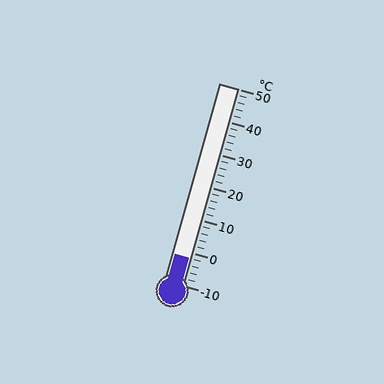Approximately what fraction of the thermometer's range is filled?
The thermometer is filled to approximately 15% of its range.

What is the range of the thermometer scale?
The thermometer scale ranges from -10°C to 50°C.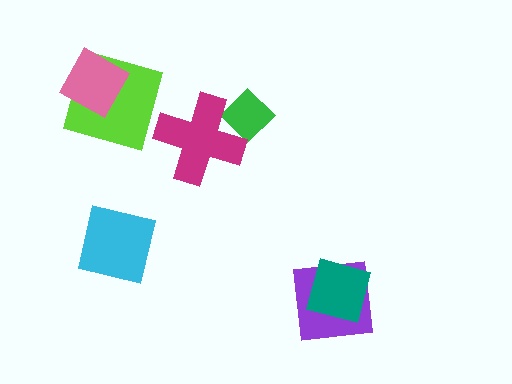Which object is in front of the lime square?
The pink square is in front of the lime square.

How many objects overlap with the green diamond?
1 object overlaps with the green diamond.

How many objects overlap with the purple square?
1 object overlaps with the purple square.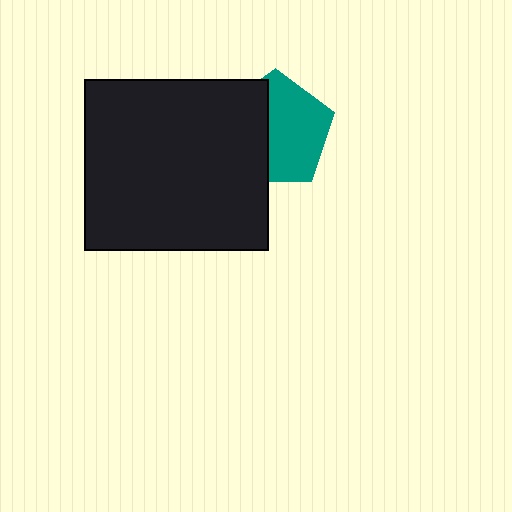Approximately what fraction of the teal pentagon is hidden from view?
Roughly 43% of the teal pentagon is hidden behind the black rectangle.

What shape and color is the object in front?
The object in front is a black rectangle.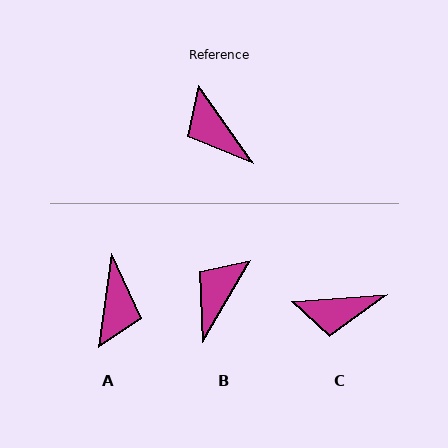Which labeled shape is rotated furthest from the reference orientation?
A, about 137 degrees away.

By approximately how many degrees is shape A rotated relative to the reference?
Approximately 137 degrees counter-clockwise.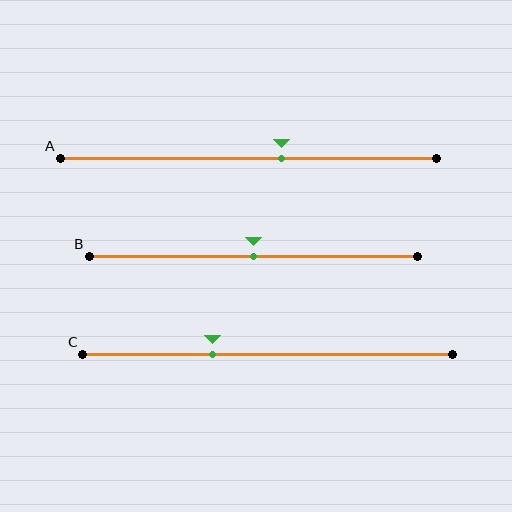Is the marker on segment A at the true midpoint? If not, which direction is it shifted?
No, the marker on segment A is shifted to the right by about 9% of the segment length.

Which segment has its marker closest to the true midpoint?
Segment B has its marker closest to the true midpoint.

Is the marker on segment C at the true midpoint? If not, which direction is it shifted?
No, the marker on segment C is shifted to the left by about 15% of the segment length.